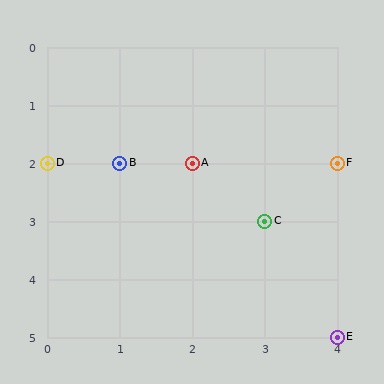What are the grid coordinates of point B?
Point B is at grid coordinates (1, 2).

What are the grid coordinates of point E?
Point E is at grid coordinates (4, 5).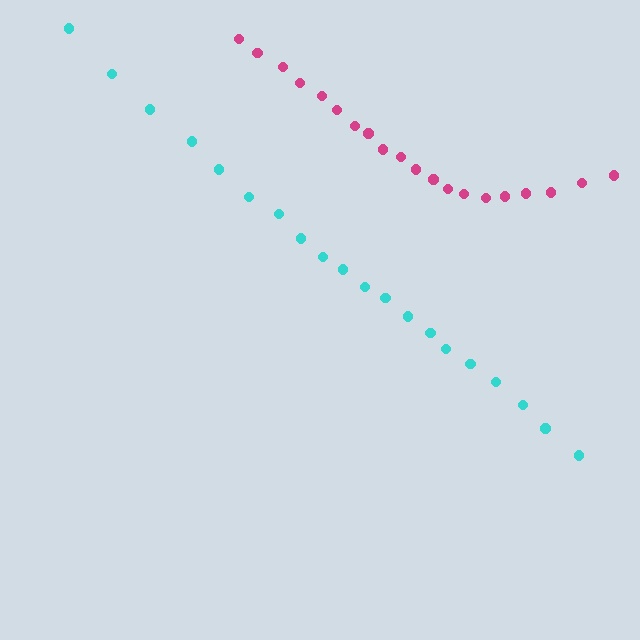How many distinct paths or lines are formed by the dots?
There are 2 distinct paths.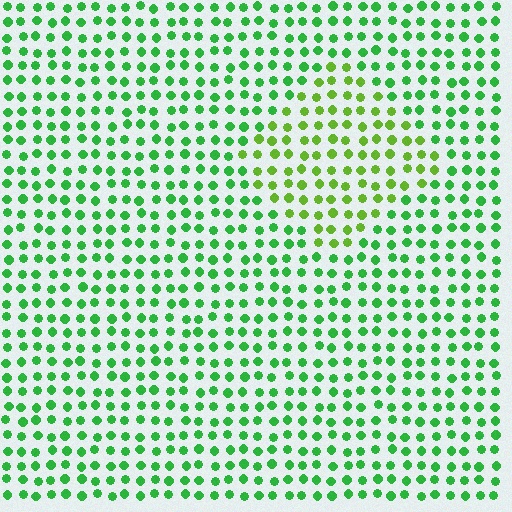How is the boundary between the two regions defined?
The boundary is defined purely by a slight shift in hue (about 32 degrees). Spacing, size, and orientation are identical on both sides.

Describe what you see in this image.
The image is filled with small green elements in a uniform arrangement. A diamond-shaped region is visible where the elements are tinted to a slightly different hue, forming a subtle color boundary.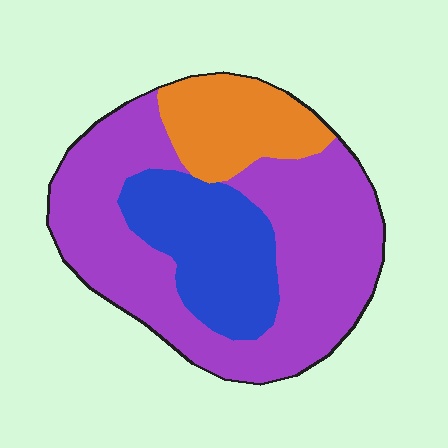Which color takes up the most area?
Purple, at roughly 60%.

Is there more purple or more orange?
Purple.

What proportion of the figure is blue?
Blue takes up between a sixth and a third of the figure.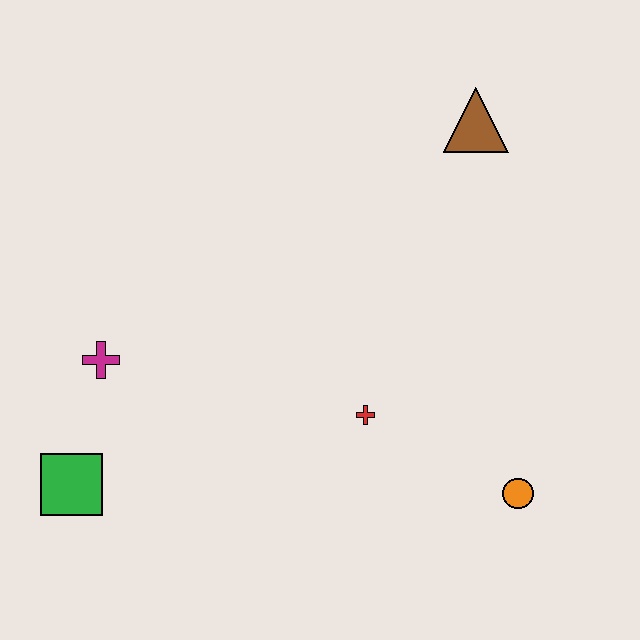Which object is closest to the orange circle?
The red cross is closest to the orange circle.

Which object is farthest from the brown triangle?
The green square is farthest from the brown triangle.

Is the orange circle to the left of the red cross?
No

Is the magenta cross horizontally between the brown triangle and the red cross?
No